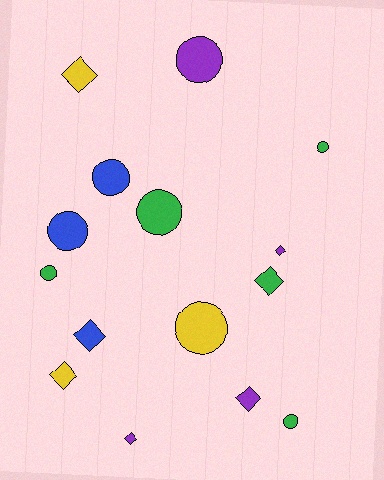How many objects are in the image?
There are 15 objects.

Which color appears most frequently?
Green, with 5 objects.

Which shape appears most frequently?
Circle, with 8 objects.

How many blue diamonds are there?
There is 1 blue diamond.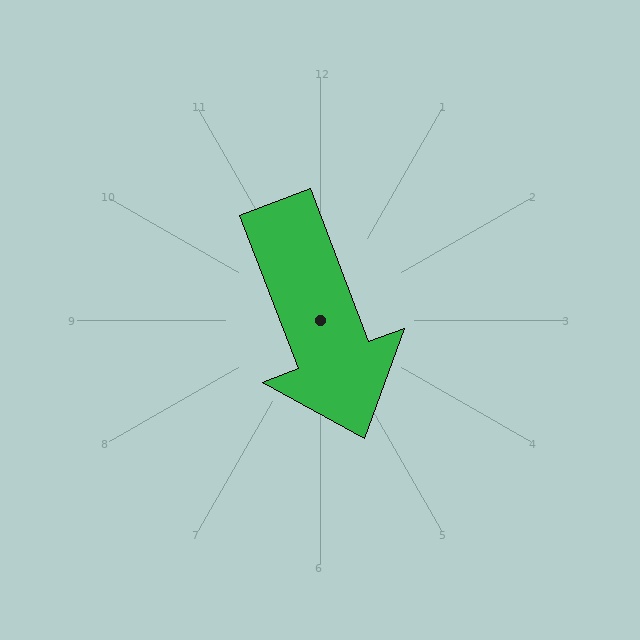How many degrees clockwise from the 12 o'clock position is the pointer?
Approximately 159 degrees.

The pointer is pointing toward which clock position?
Roughly 5 o'clock.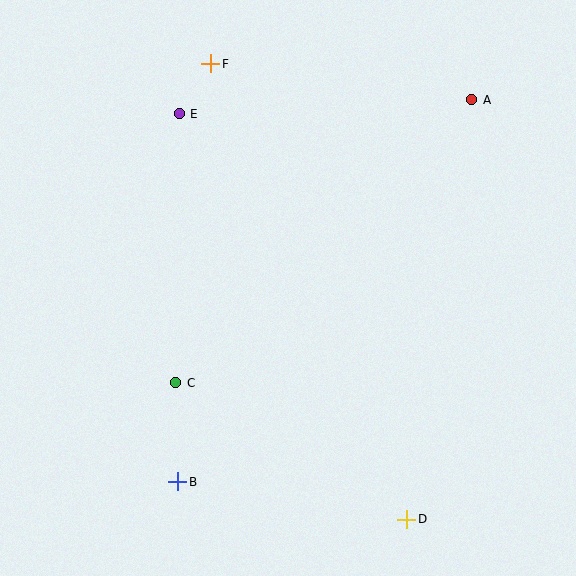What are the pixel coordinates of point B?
Point B is at (177, 482).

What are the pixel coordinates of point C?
Point C is at (175, 382).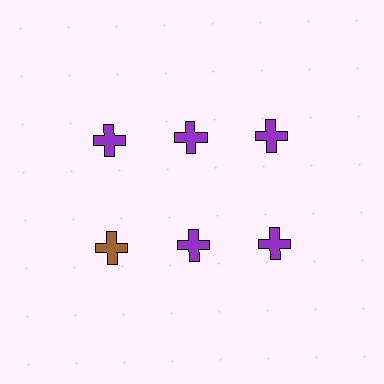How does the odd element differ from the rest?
It has a different color: brown instead of purple.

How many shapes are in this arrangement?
There are 6 shapes arranged in a grid pattern.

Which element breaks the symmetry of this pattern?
The brown cross in the second row, leftmost column breaks the symmetry. All other shapes are purple crosses.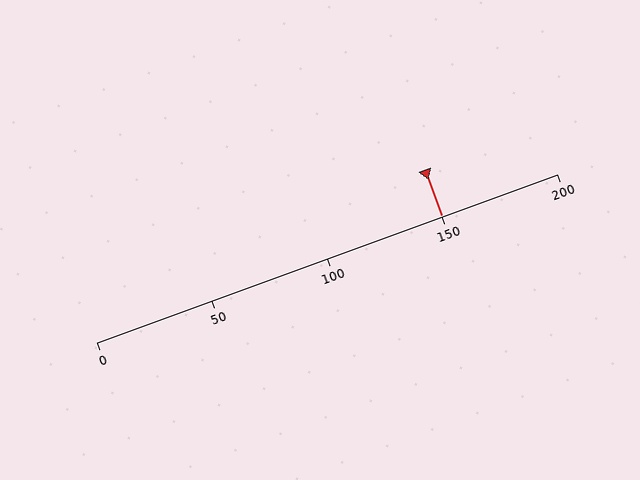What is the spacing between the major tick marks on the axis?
The major ticks are spaced 50 apart.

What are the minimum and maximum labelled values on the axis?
The axis runs from 0 to 200.